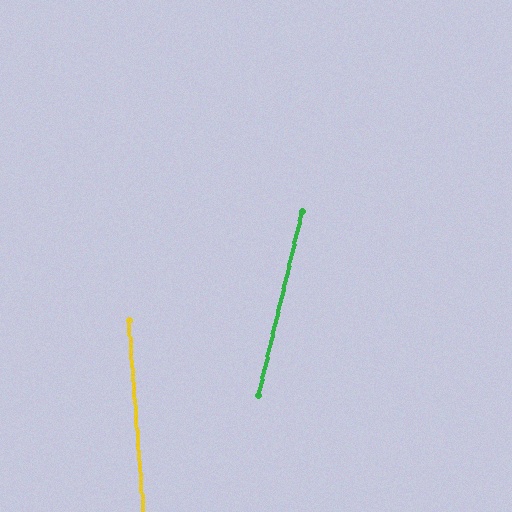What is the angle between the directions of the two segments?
Approximately 18 degrees.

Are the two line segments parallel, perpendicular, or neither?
Neither parallel nor perpendicular — they differ by about 18°.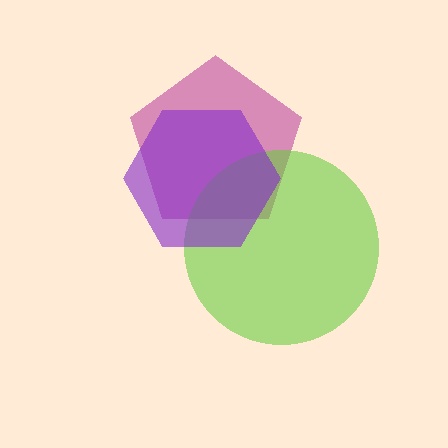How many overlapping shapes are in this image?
There are 3 overlapping shapes in the image.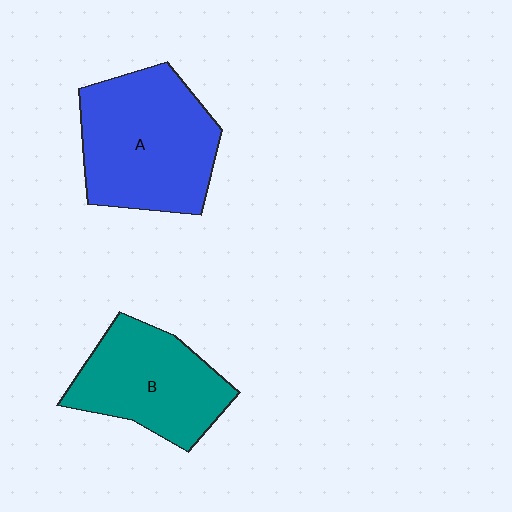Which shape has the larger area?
Shape A (blue).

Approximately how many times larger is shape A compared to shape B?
Approximately 1.3 times.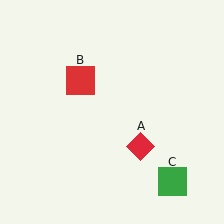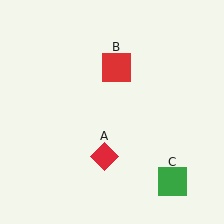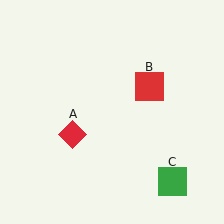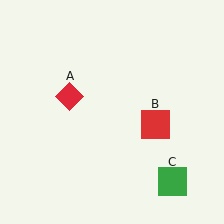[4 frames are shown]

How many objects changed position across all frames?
2 objects changed position: red diamond (object A), red square (object B).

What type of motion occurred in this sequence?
The red diamond (object A), red square (object B) rotated clockwise around the center of the scene.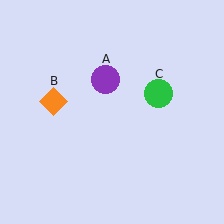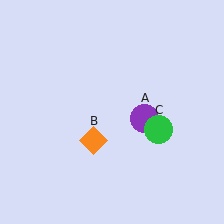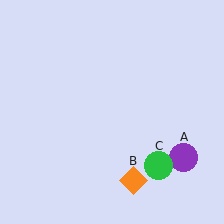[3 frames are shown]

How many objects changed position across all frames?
3 objects changed position: purple circle (object A), orange diamond (object B), green circle (object C).